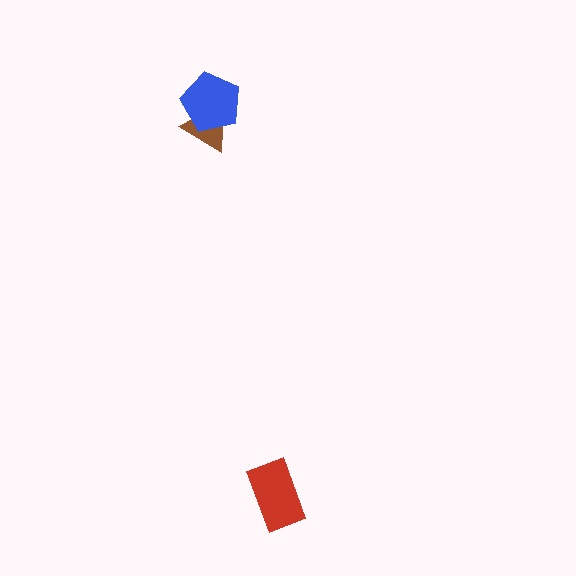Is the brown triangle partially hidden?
Yes, it is partially covered by another shape.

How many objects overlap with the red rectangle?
0 objects overlap with the red rectangle.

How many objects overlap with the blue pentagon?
1 object overlaps with the blue pentagon.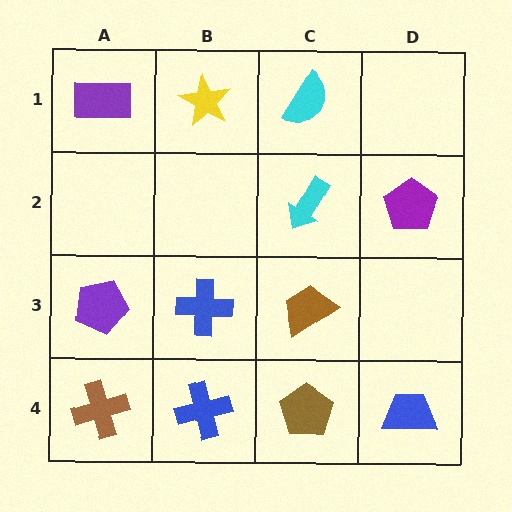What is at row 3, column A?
A purple pentagon.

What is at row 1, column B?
A yellow star.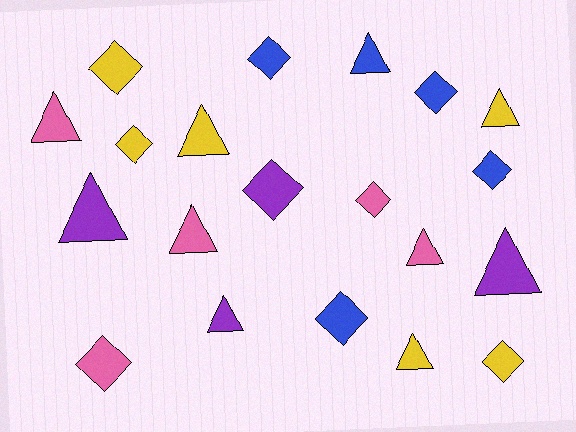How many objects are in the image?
There are 20 objects.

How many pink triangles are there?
There are 3 pink triangles.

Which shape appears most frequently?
Triangle, with 10 objects.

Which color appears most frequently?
Yellow, with 6 objects.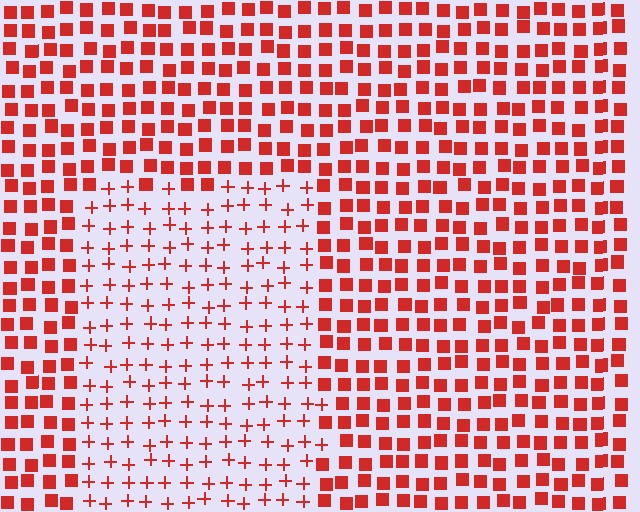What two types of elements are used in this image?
The image uses plus signs inside the rectangle region and squares outside it.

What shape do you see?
I see a rectangle.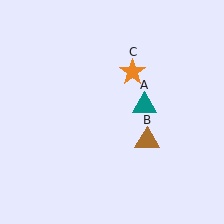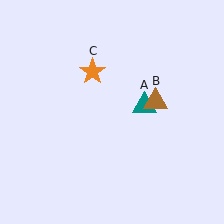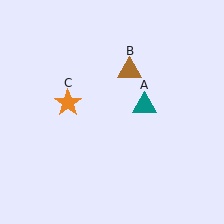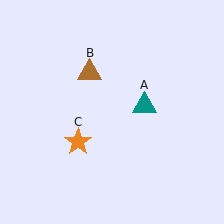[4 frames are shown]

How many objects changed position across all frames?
2 objects changed position: brown triangle (object B), orange star (object C).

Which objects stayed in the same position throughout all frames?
Teal triangle (object A) remained stationary.